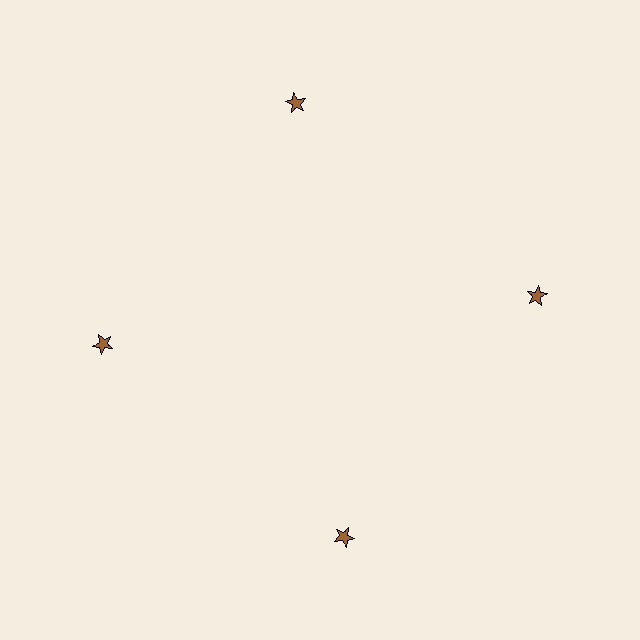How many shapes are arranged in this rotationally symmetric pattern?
There are 4 shapes, arranged in 4 groups of 1.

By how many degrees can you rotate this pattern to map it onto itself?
The pattern maps onto itself every 90 degrees of rotation.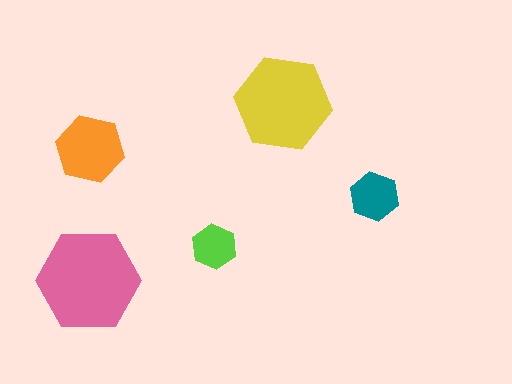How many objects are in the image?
There are 5 objects in the image.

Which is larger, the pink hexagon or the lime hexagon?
The pink one.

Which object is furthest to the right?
The teal hexagon is rightmost.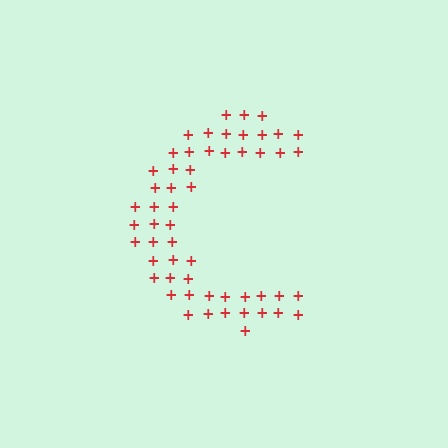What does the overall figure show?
The overall figure shows the letter C.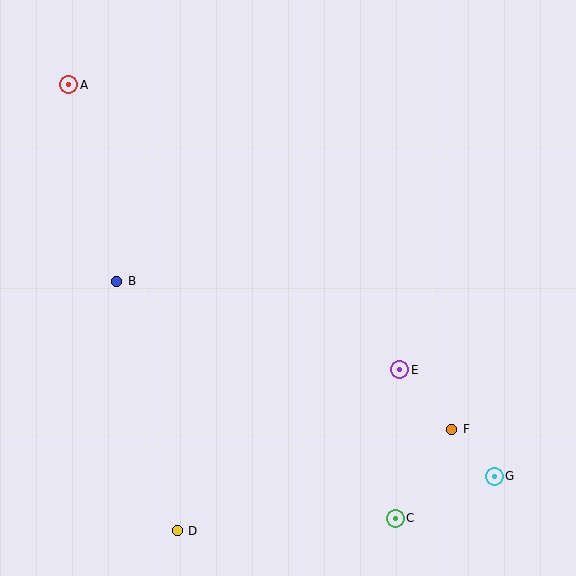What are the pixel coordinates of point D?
Point D is at (177, 531).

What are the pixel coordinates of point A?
Point A is at (69, 85).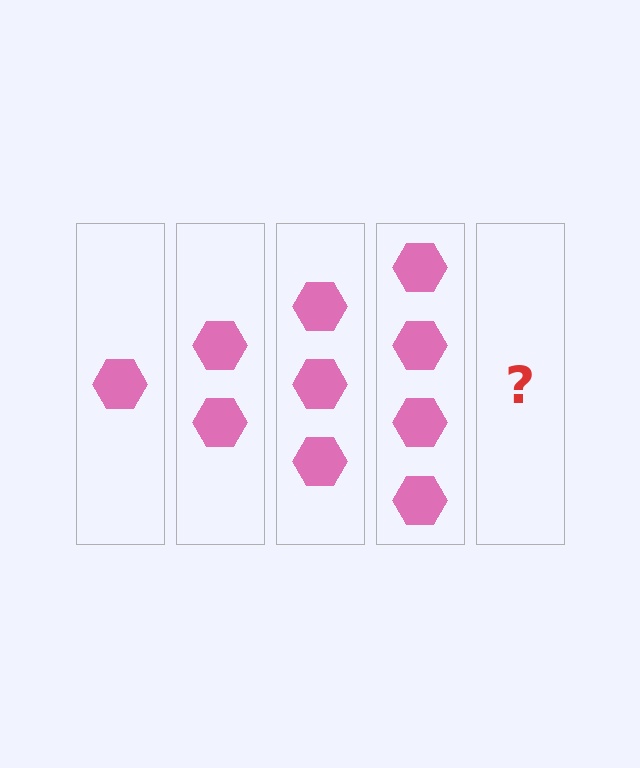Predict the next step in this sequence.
The next step is 5 hexagons.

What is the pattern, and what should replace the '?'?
The pattern is that each step adds one more hexagon. The '?' should be 5 hexagons.